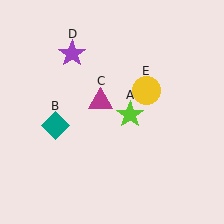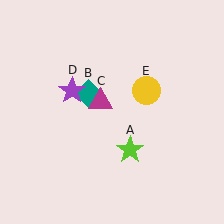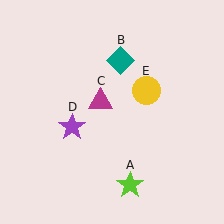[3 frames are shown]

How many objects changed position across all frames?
3 objects changed position: lime star (object A), teal diamond (object B), purple star (object D).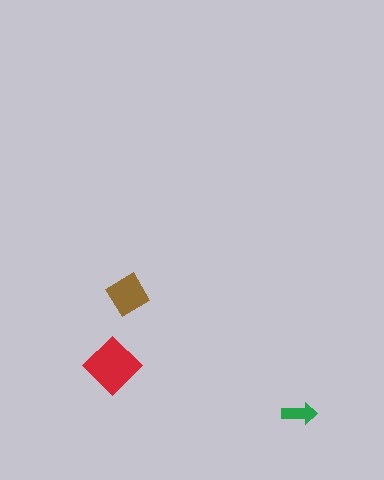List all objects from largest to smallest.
The red diamond, the brown diamond, the green arrow.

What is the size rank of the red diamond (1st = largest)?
1st.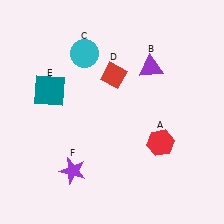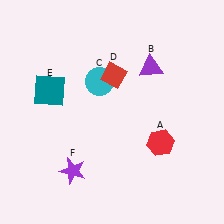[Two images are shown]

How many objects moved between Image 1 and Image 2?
1 object moved between the two images.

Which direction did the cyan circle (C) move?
The cyan circle (C) moved down.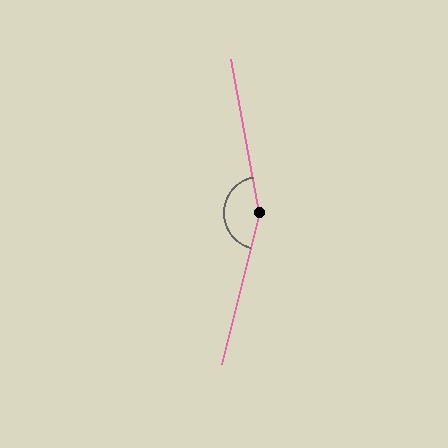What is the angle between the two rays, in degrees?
Approximately 156 degrees.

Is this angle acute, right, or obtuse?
It is obtuse.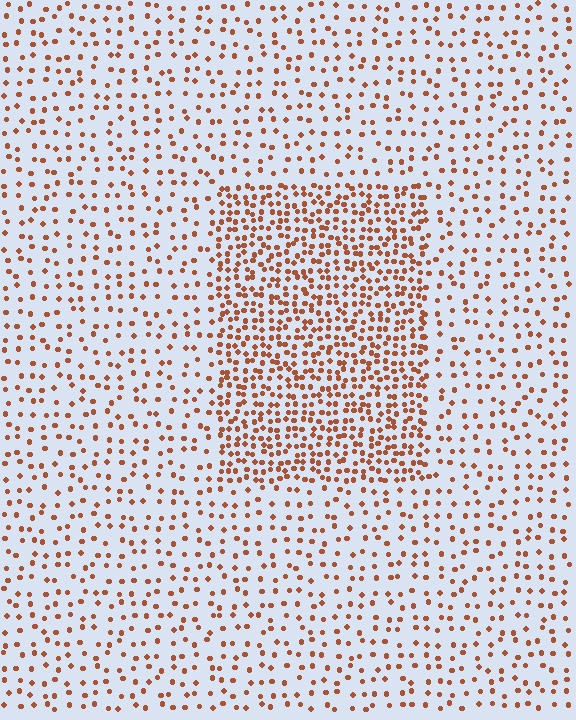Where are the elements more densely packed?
The elements are more densely packed inside the rectangle boundary.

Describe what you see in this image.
The image contains small brown elements arranged at two different densities. A rectangle-shaped region is visible where the elements are more densely packed than the surrounding area.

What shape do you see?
I see a rectangle.